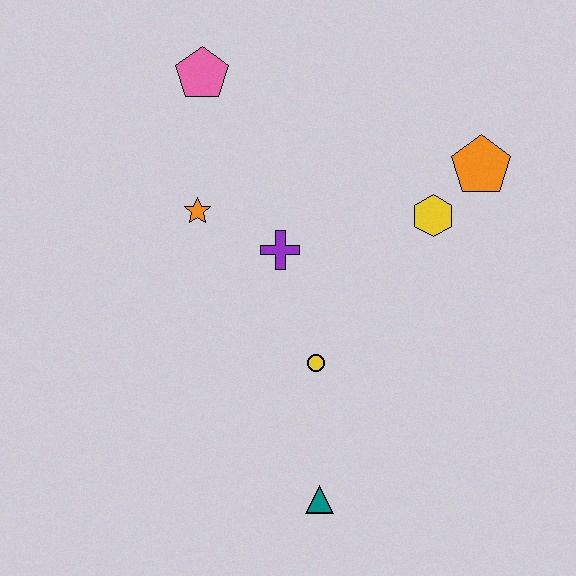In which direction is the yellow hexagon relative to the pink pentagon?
The yellow hexagon is to the right of the pink pentagon.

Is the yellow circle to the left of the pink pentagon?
No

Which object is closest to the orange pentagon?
The yellow hexagon is closest to the orange pentagon.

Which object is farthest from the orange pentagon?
The teal triangle is farthest from the orange pentagon.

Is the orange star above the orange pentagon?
No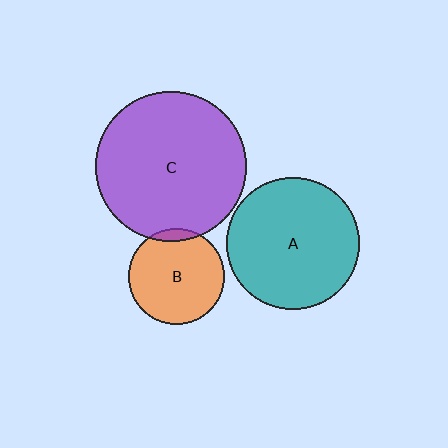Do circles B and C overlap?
Yes.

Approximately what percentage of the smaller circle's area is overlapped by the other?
Approximately 5%.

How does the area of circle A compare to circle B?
Approximately 1.9 times.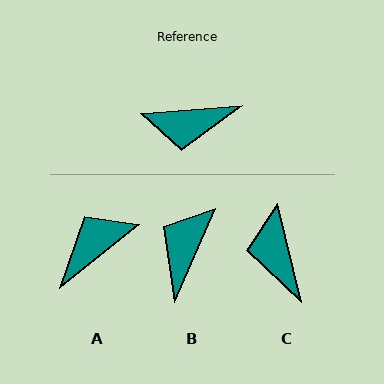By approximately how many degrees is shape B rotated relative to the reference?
Approximately 118 degrees clockwise.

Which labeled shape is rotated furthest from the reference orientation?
A, about 146 degrees away.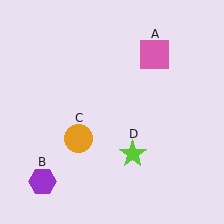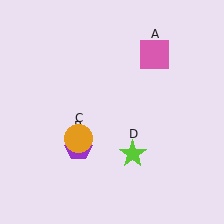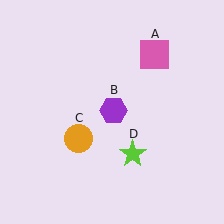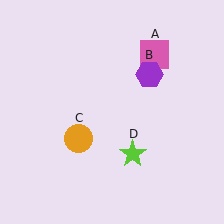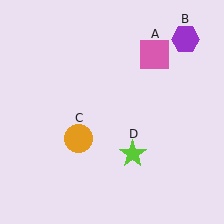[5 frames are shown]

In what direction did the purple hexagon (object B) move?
The purple hexagon (object B) moved up and to the right.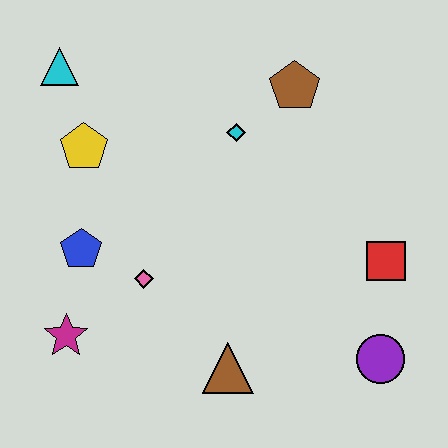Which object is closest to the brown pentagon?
The cyan diamond is closest to the brown pentagon.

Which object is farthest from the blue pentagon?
The purple circle is farthest from the blue pentagon.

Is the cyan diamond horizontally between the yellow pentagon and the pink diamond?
No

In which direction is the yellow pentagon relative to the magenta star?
The yellow pentagon is above the magenta star.